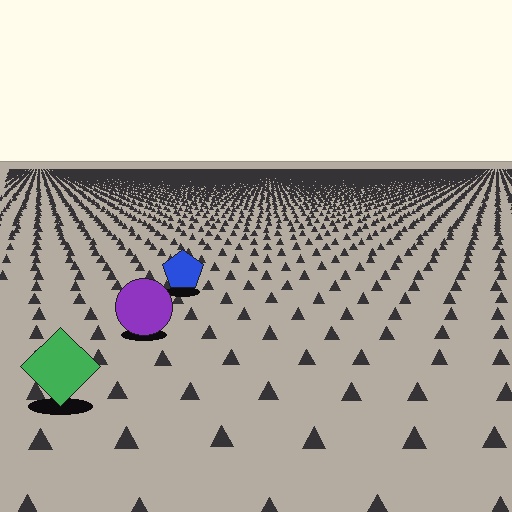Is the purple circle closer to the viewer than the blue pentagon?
Yes. The purple circle is closer — you can tell from the texture gradient: the ground texture is coarser near it.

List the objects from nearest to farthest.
From nearest to farthest: the green diamond, the purple circle, the blue pentagon.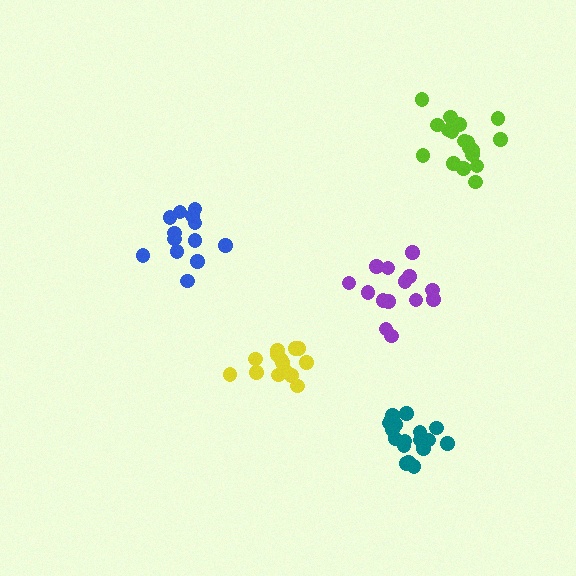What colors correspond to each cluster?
The clusters are colored: purple, teal, yellow, lime, blue.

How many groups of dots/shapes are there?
There are 5 groups.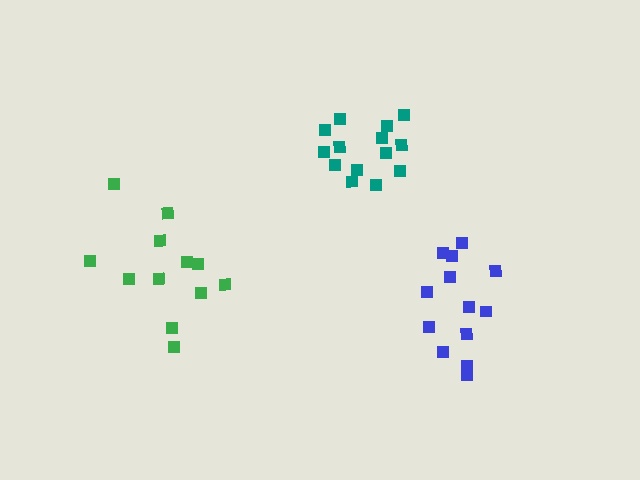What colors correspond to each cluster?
The clusters are colored: blue, green, teal.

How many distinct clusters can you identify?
There are 3 distinct clusters.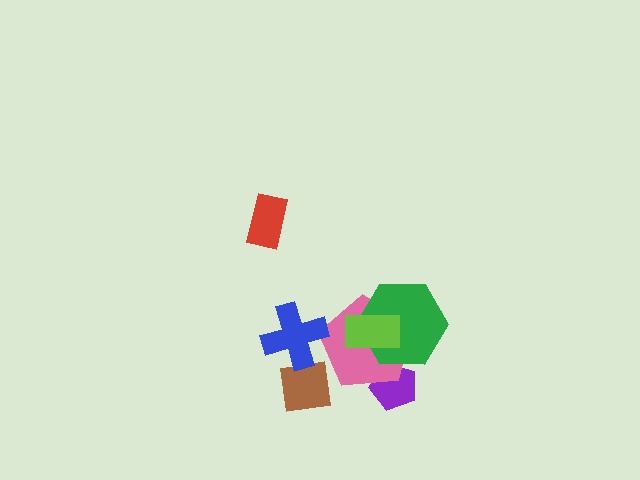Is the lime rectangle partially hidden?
No, no other shape covers it.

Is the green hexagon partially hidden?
Yes, it is partially covered by another shape.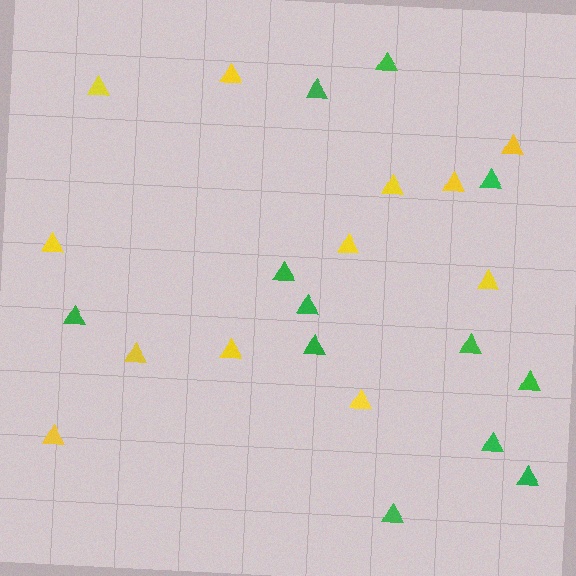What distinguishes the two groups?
There are 2 groups: one group of yellow triangles (12) and one group of green triangles (12).